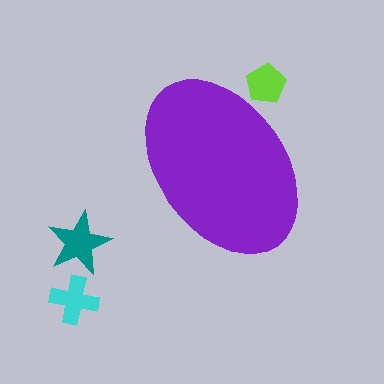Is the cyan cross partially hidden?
No, the cyan cross is fully visible.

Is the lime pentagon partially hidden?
Yes, the lime pentagon is partially hidden behind the purple ellipse.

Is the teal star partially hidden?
No, the teal star is fully visible.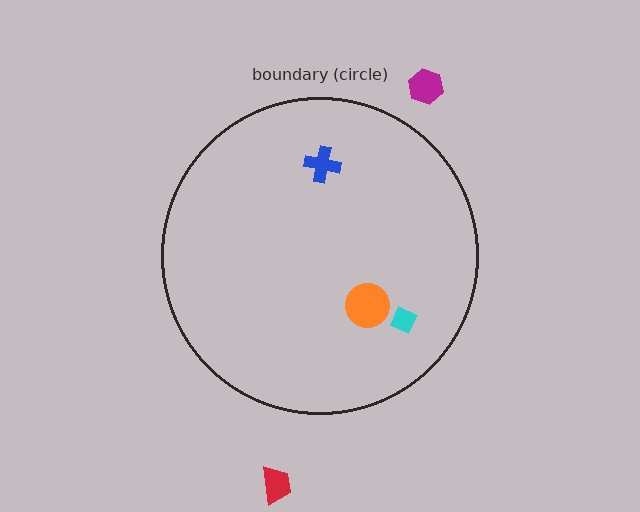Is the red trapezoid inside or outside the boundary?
Outside.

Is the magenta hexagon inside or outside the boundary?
Outside.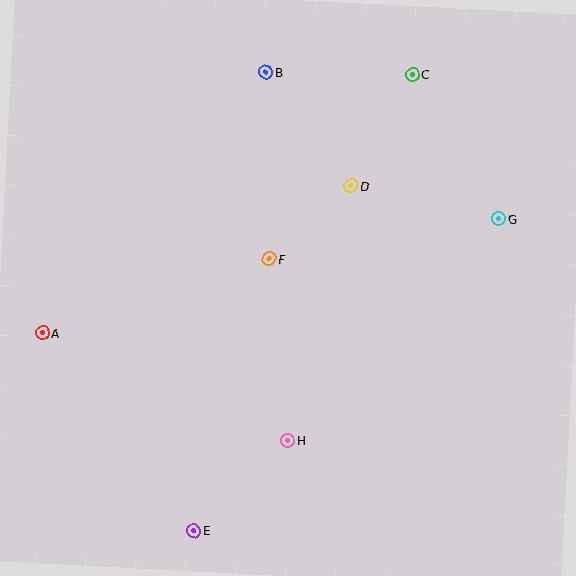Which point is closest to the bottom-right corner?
Point H is closest to the bottom-right corner.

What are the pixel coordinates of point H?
Point H is at (288, 440).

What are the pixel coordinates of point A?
Point A is at (43, 333).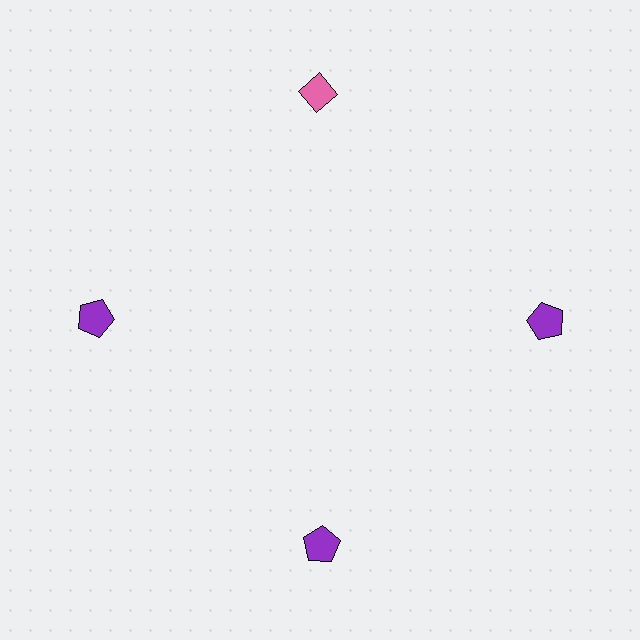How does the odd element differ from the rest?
It differs in both color (pink instead of purple) and shape (diamond instead of pentagon).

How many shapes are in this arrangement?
There are 4 shapes arranged in a ring pattern.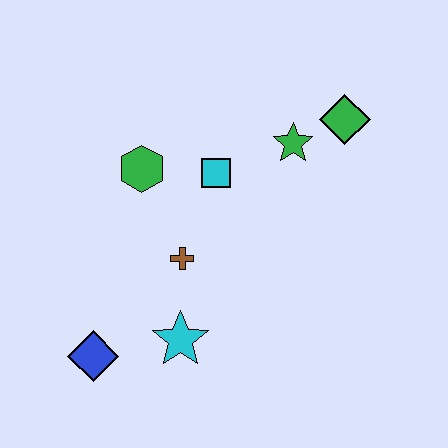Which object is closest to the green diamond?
The green star is closest to the green diamond.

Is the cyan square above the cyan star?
Yes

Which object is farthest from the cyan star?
The green diamond is farthest from the cyan star.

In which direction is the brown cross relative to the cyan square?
The brown cross is below the cyan square.